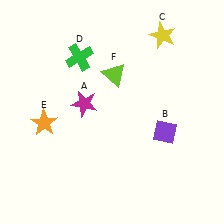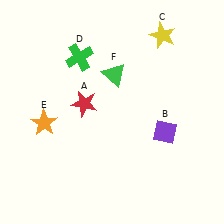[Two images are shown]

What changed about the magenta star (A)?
In Image 1, A is magenta. In Image 2, it changed to red.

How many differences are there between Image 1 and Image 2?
There are 2 differences between the two images.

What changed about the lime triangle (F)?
In Image 1, F is lime. In Image 2, it changed to green.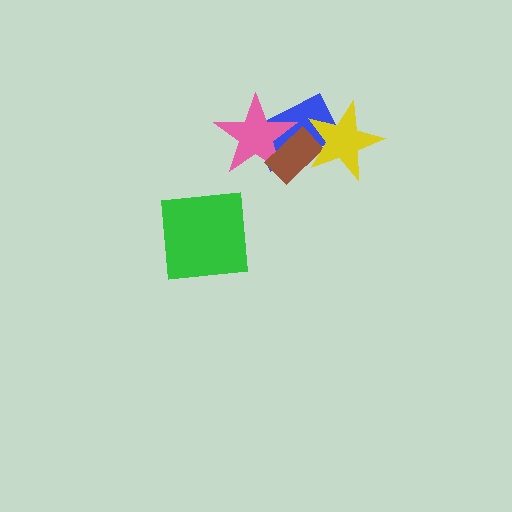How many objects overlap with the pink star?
2 objects overlap with the pink star.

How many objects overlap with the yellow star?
2 objects overlap with the yellow star.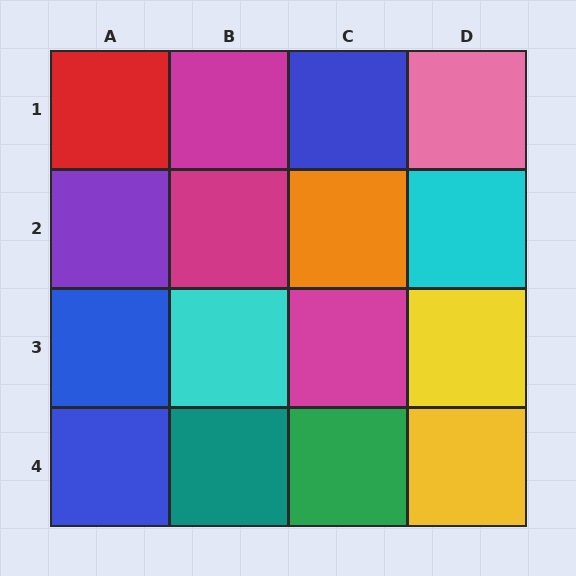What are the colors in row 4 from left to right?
Blue, teal, green, yellow.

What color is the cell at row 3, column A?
Blue.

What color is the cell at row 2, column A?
Purple.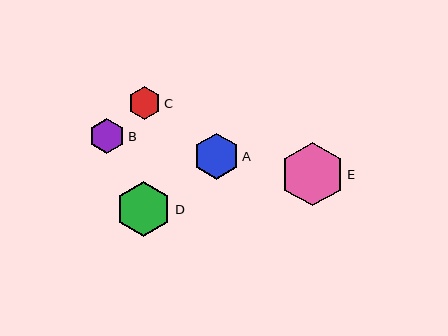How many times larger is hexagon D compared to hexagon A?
Hexagon D is approximately 1.2 times the size of hexagon A.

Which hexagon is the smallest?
Hexagon C is the smallest with a size of approximately 33 pixels.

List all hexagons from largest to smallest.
From largest to smallest: E, D, A, B, C.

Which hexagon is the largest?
Hexagon E is the largest with a size of approximately 64 pixels.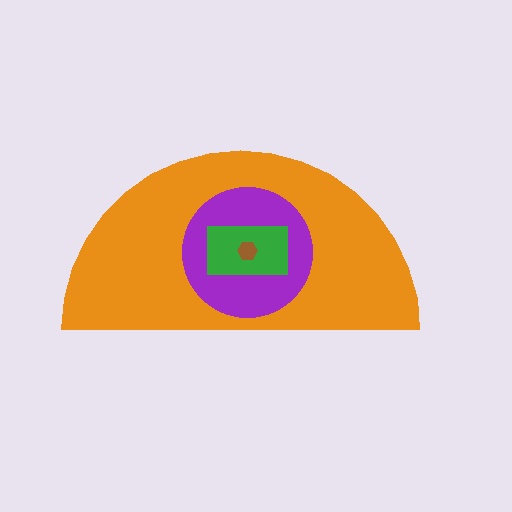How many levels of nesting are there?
4.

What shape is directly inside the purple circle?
The green rectangle.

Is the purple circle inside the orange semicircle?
Yes.